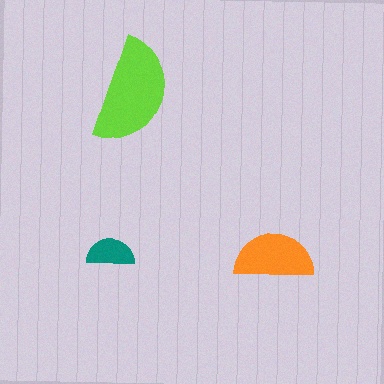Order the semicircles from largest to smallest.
the lime one, the orange one, the teal one.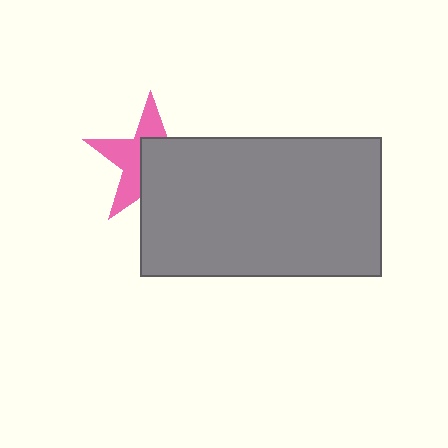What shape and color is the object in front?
The object in front is a gray rectangle.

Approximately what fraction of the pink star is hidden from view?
Roughly 54% of the pink star is hidden behind the gray rectangle.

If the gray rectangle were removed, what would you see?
You would see the complete pink star.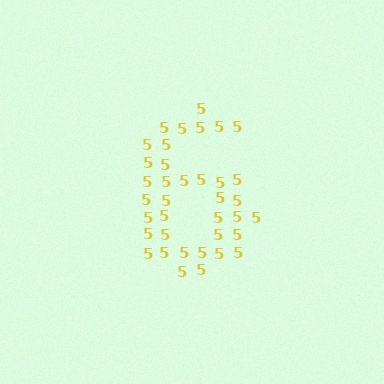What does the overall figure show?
The overall figure shows the digit 6.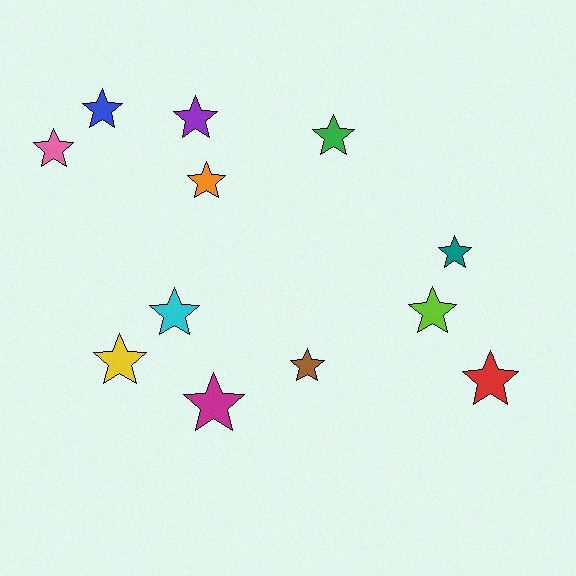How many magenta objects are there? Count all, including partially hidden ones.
There is 1 magenta object.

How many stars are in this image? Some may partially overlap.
There are 12 stars.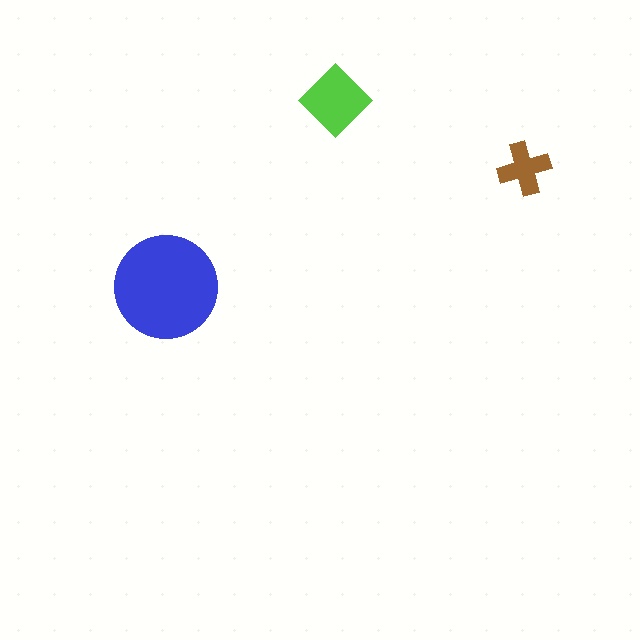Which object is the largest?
The blue circle.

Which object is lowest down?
The blue circle is bottommost.